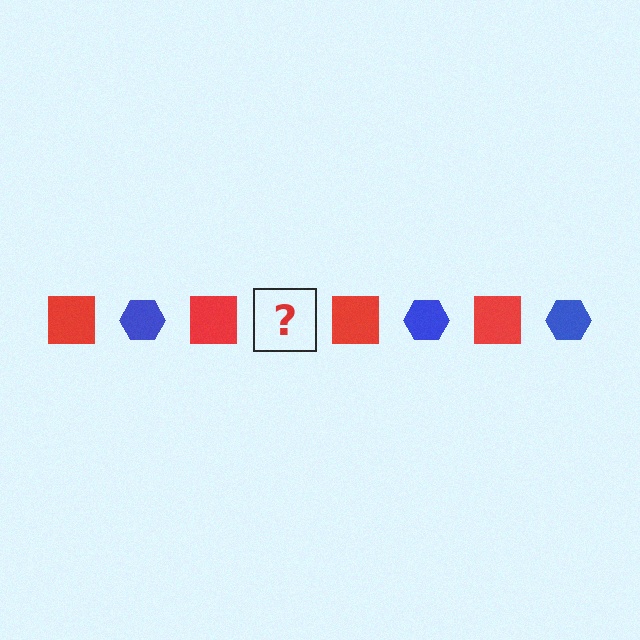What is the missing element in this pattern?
The missing element is a blue hexagon.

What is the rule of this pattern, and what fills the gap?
The rule is that the pattern alternates between red square and blue hexagon. The gap should be filled with a blue hexagon.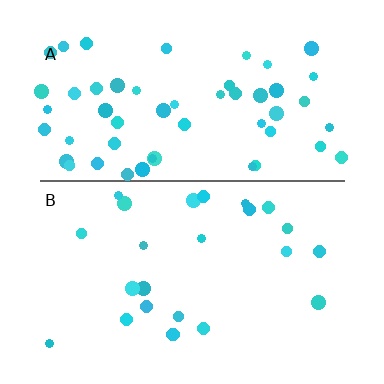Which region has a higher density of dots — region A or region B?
A (the top).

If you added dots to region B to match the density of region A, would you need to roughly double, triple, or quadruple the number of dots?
Approximately double.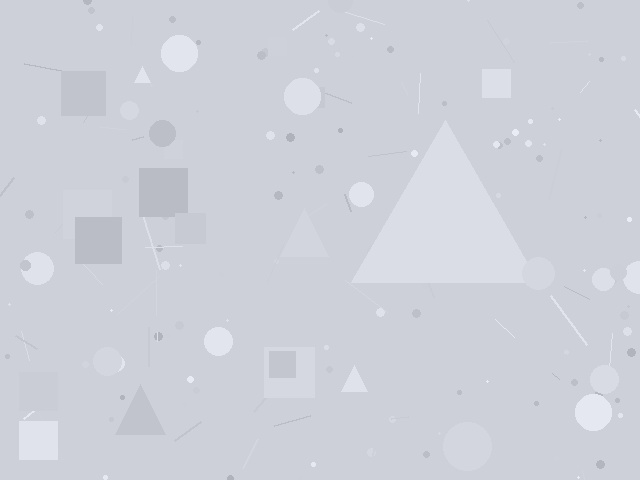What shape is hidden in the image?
A triangle is hidden in the image.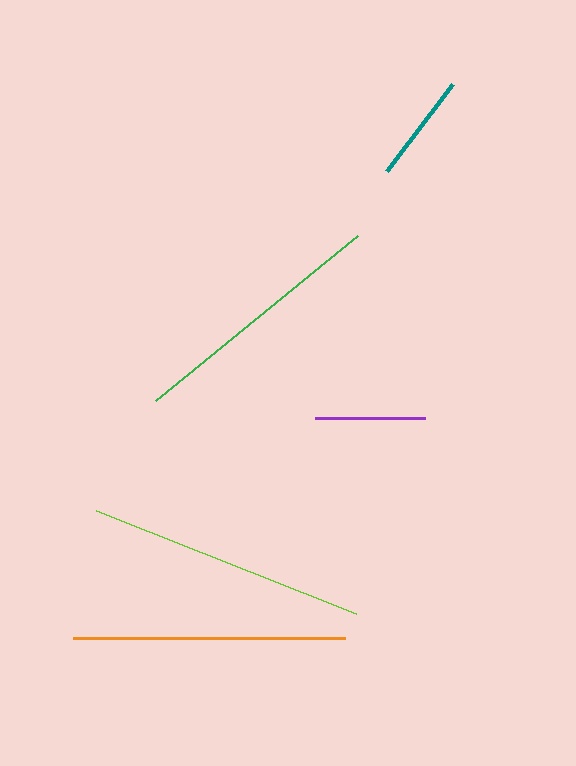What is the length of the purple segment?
The purple segment is approximately 109 pixels long.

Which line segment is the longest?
The lime line is the longest at approximately 280 pixels.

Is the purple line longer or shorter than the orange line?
The orange line is longer than the purple line.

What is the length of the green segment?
The green segment is approximately 260 pixels long.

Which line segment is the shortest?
The teal line is the shortest at approximately 109 pixels.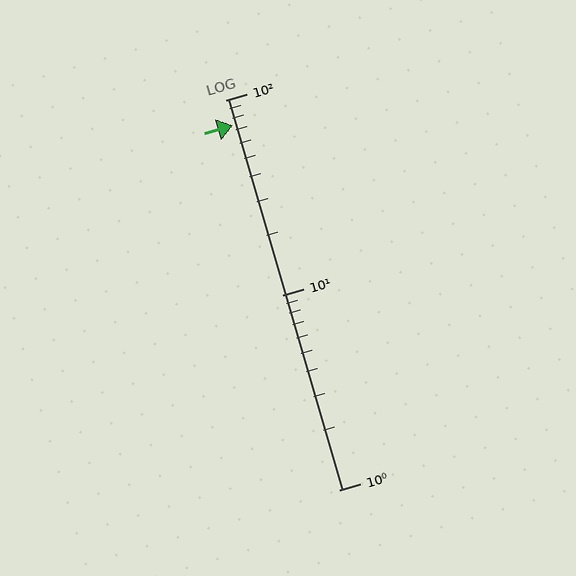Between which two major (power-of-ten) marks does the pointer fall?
The pointer is between 10 and 100.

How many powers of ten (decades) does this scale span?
The scale spans 2 decades, from 1 to 100.